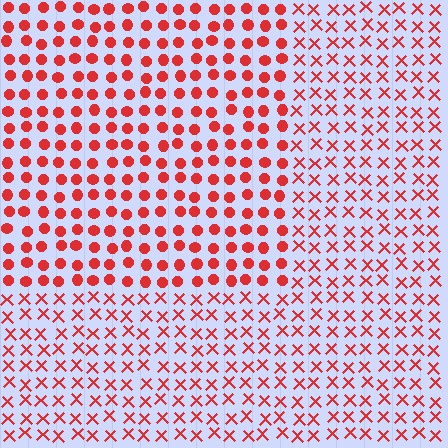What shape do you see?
I see a rectangle.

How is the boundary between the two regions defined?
The boundary is defined by a change in element shape: circles inside vs. X marks outside. All elements share the same color and spacing.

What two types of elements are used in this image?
The image uses circles inside the rectangle region and X marks outside it.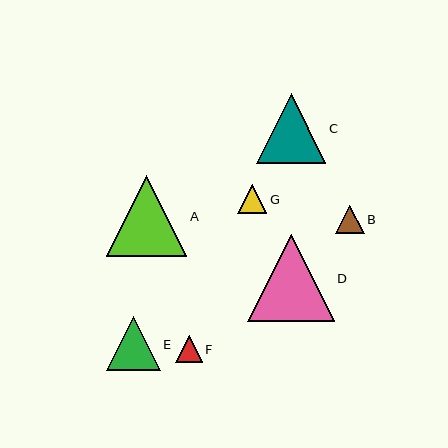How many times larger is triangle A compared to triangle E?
Triangle A is approximately 1.5 times the size of triangle E.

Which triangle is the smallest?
Triangle F is the smallest with a size of approximately 27 pixels.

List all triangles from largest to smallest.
From largest to smallest: D, A, C, E, G, B, F.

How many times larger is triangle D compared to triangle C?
Triangle D is approximately 1.3 times the size of triangle C.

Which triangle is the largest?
Triangle D is the largest with a size of approximately 87 pixels.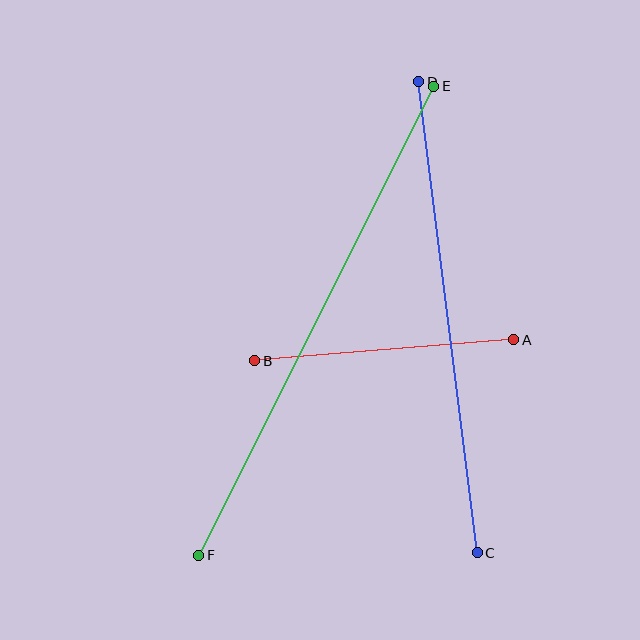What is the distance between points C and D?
The distance is approximately 475 pixels.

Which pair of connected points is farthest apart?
Points E and F are farthest apart.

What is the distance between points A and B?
The distance is approximately 260 pixels.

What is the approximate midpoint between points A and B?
The midpoint is at approximately (384, 350) pixels.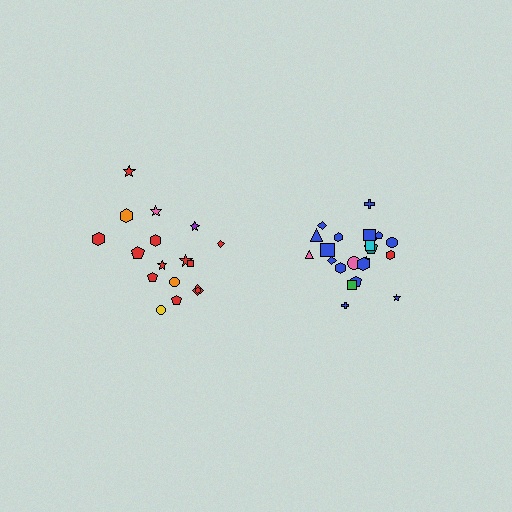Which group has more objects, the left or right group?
The right group.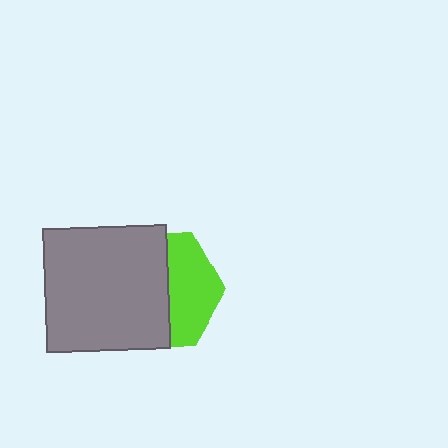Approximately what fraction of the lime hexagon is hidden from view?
Roughly 59% of the lime hexagon is hidden behind the gray square.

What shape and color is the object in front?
The object in front is a gray square.